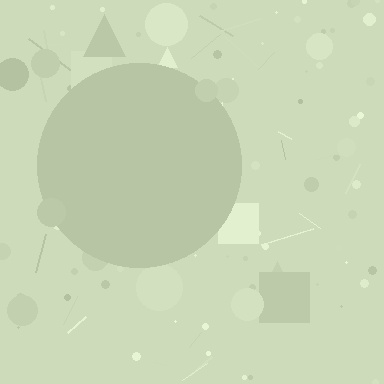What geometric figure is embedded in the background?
A circle is embedded in the background.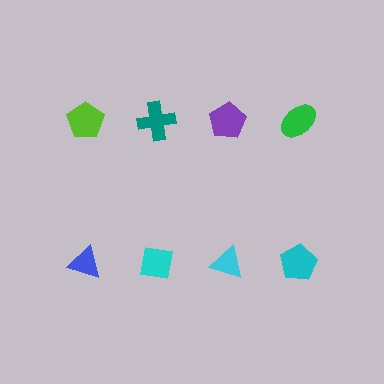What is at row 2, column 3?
A cyan triangle.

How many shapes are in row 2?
4 shapes.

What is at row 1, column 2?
A teal cross.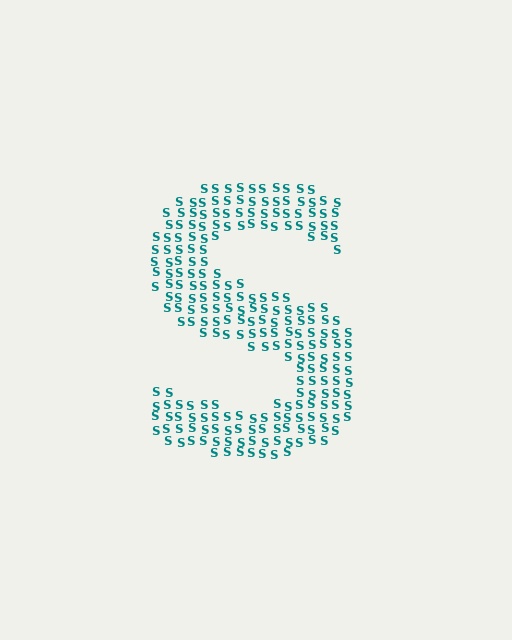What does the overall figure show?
The overall figure shows the letter S.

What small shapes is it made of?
It is made of small letter S's.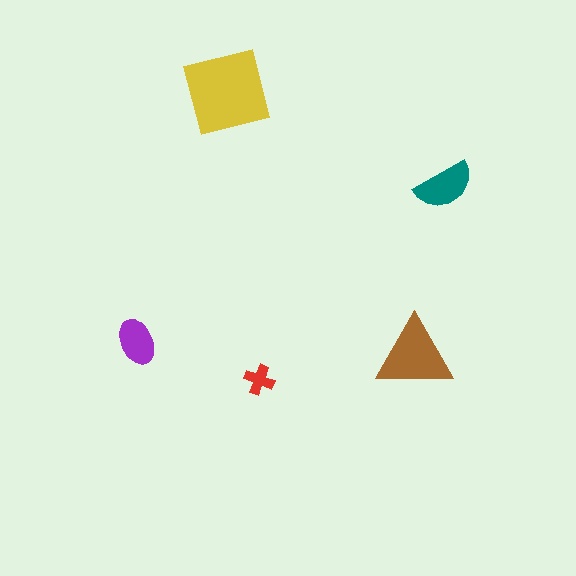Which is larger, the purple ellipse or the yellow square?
The yellow square.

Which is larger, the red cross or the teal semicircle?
The teal semicircle.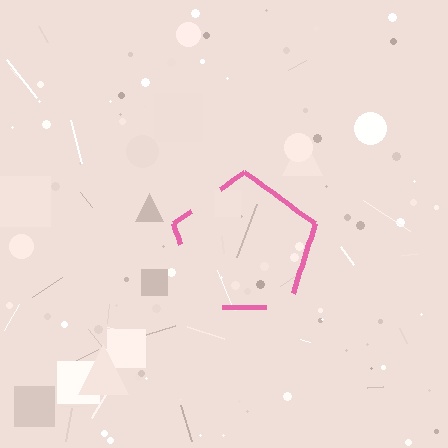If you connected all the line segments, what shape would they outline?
They would outline a pentagon.